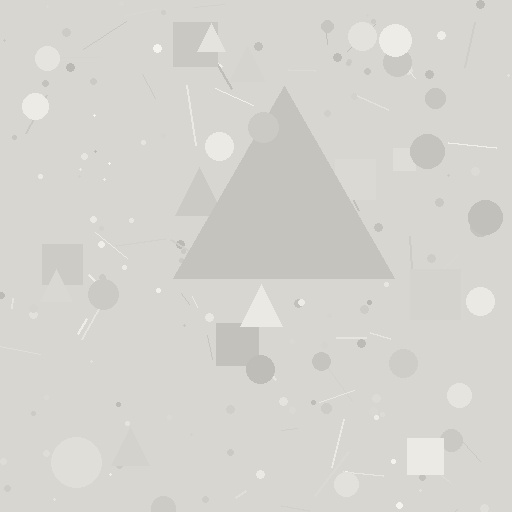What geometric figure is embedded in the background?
A triangle is embedded in the background.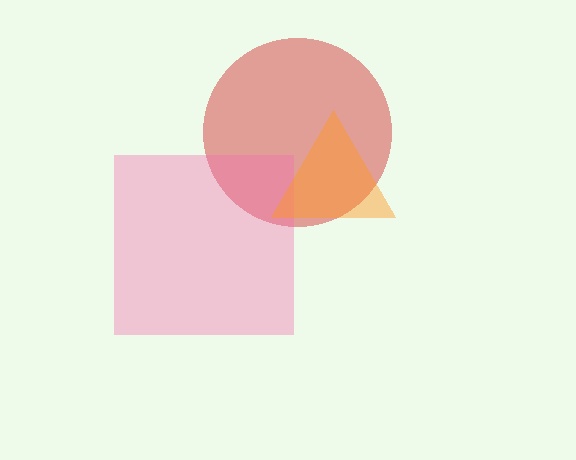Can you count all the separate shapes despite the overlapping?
Yes, there are 3 separate shapes.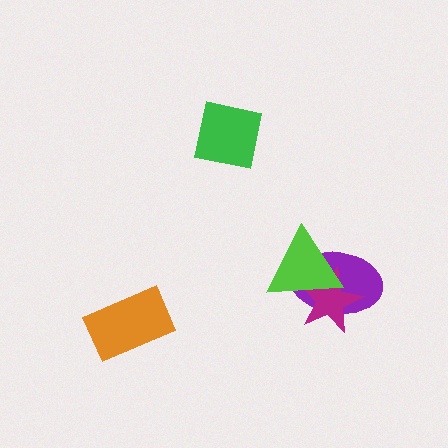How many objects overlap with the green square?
0 objects overlap with the green square.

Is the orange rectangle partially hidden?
No, no other shape covers it.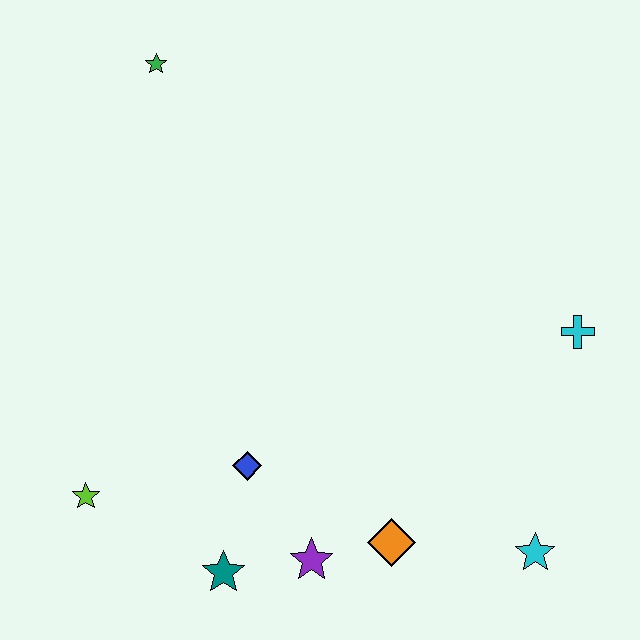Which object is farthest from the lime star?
The cyan cross is farthest from the lime star.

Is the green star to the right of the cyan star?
No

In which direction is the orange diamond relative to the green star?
The orange diamond is below the green star.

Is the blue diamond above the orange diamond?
Yes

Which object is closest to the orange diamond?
The purple star is closest to the orange diamond.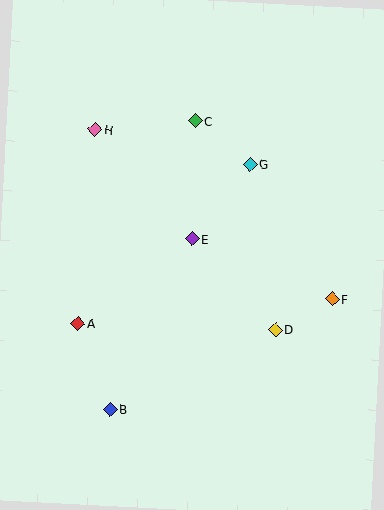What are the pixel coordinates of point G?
Point G is at (250, 164).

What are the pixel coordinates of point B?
Point B is at (110, 409).